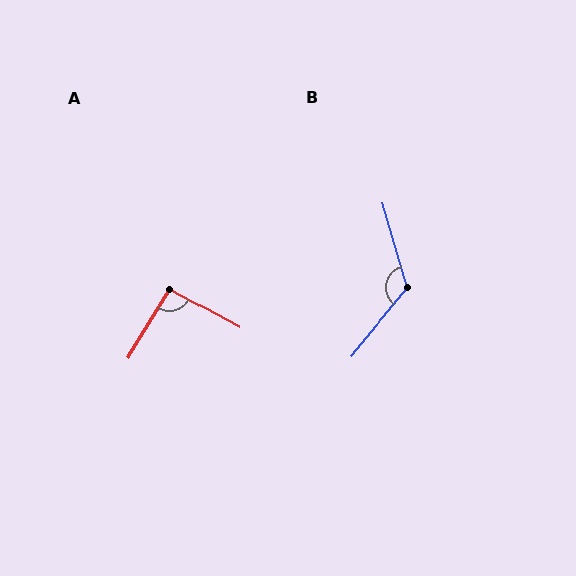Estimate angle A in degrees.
Approximately 92 degrees.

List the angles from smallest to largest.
A (92°), B (125°).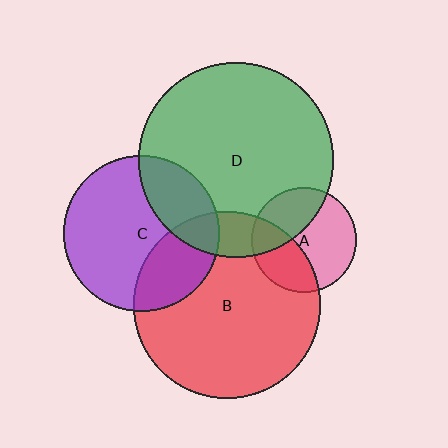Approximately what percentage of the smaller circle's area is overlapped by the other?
Approximately 30%.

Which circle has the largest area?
Circle D (green).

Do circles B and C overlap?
Yes.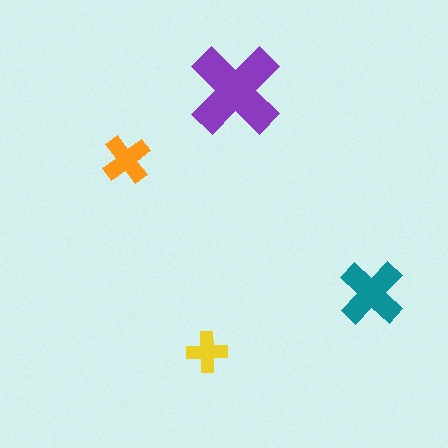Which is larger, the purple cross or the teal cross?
The purple one.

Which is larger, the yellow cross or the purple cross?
The purple one.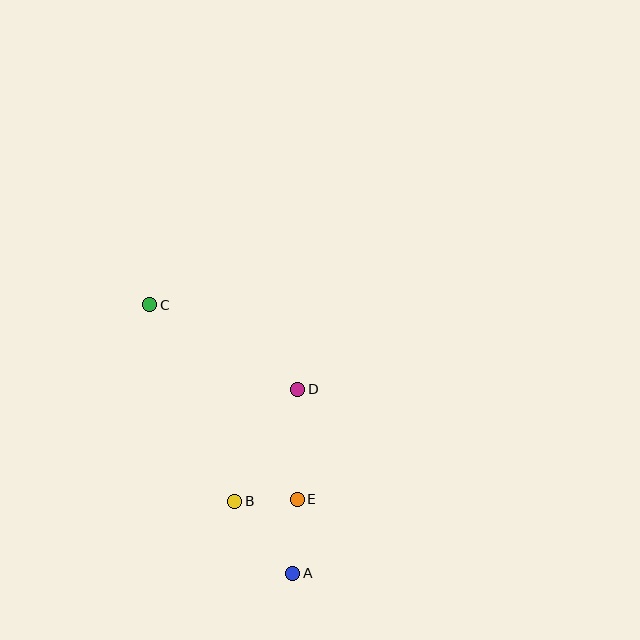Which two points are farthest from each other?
Points A and C are farthest from each other.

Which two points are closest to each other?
Points B and E are closest to each other.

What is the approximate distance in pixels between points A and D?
The distance between A and D is approximately 184 pixels.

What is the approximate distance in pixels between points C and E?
The distance between C and E is approximately 244 pixels.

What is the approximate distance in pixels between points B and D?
The distance between B and D is approximately 128 pixels.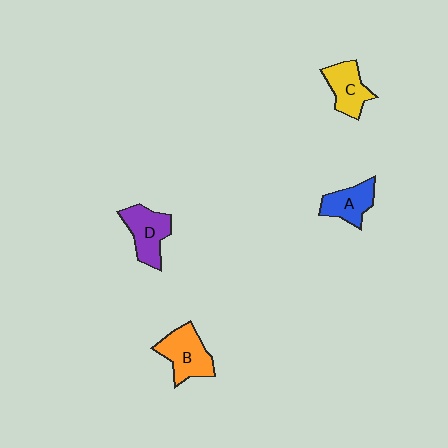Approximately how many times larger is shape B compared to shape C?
Approximately 1.2 times.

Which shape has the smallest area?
Shape A (blue).